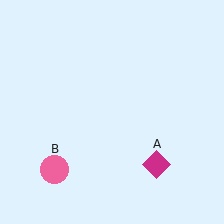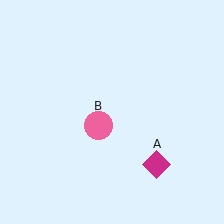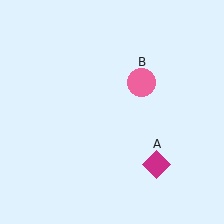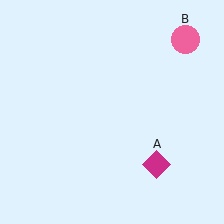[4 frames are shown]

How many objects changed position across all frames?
1 object changed position: pink circle (object B).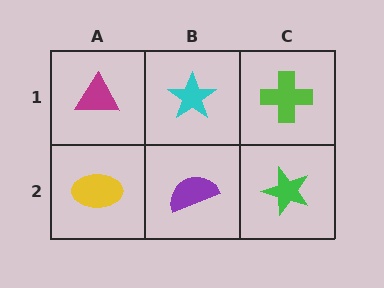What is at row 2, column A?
A yellow ellipse.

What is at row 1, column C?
A lime cross.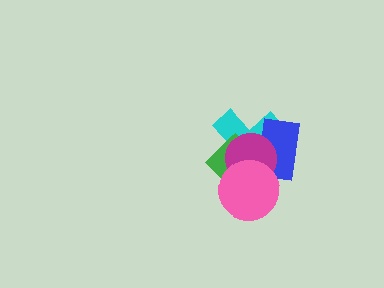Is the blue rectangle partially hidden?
Yes, it is partially covered by another shape.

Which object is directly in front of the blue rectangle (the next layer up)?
The magenta circle is directly in front of the blue rectangle.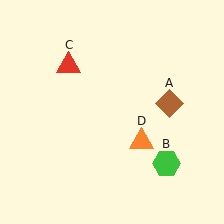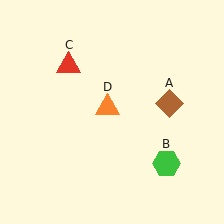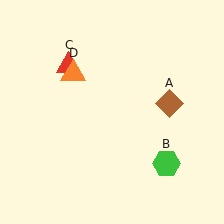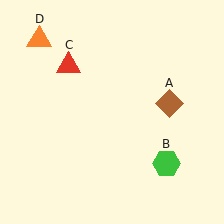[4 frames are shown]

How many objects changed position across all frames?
1 object changed position: orange triangle (object D).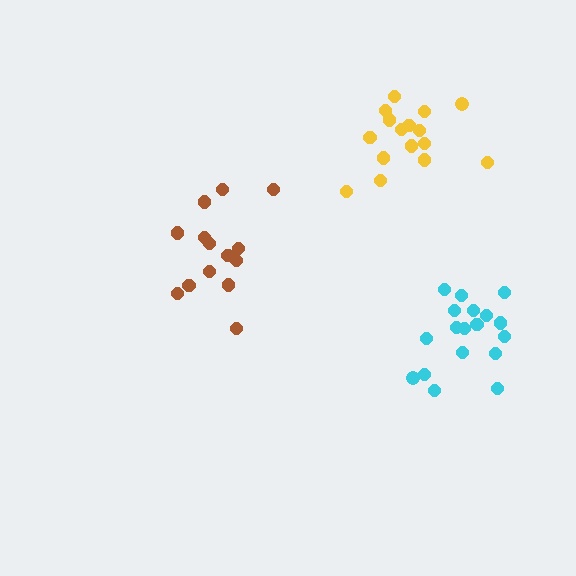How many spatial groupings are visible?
There are 3 spatial groupings.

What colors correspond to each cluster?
The clusters are colored: yellow, brown, cyan.